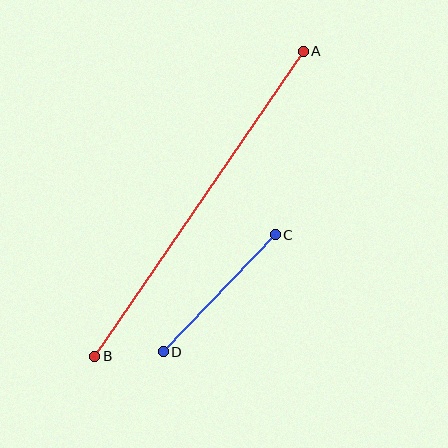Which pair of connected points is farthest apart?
Points A and B are farthest apart.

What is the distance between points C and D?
The distance is approximately 162 pixels.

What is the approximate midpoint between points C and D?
The midpoint is at approximately (219, 293) pixels.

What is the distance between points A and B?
The distance is approximately 370 pixels.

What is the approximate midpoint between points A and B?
The midpoint is at approximately (199, 204) pixels.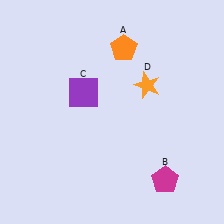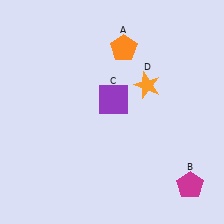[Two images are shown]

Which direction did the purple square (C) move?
The purple square (C) moved right.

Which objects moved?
The objects that moved are: the magenta pentagon (B), the purple square (C).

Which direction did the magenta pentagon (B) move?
The magenta pentagon (B) moved right.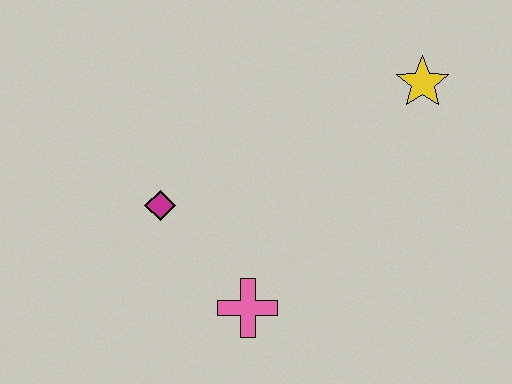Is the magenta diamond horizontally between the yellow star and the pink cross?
No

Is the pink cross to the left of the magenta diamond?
No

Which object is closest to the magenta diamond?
The pink cross is closest to the magenta diamond.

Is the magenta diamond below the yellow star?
Yes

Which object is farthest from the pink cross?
The yellow star is farthest from the pink cross.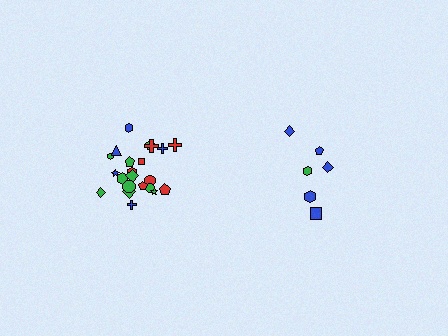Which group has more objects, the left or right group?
The left group.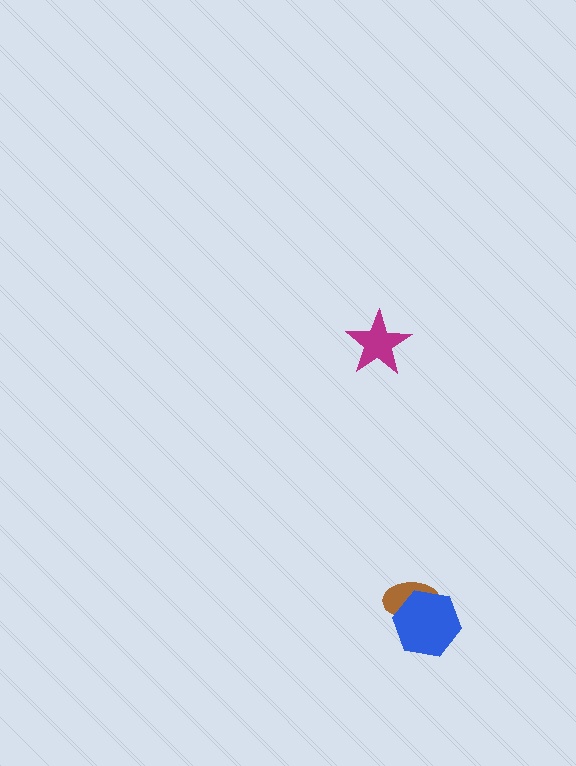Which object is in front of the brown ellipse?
The blue hexagon is in front of the brown ellipse.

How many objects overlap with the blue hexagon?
1 object overlaps with the blue hexagon.